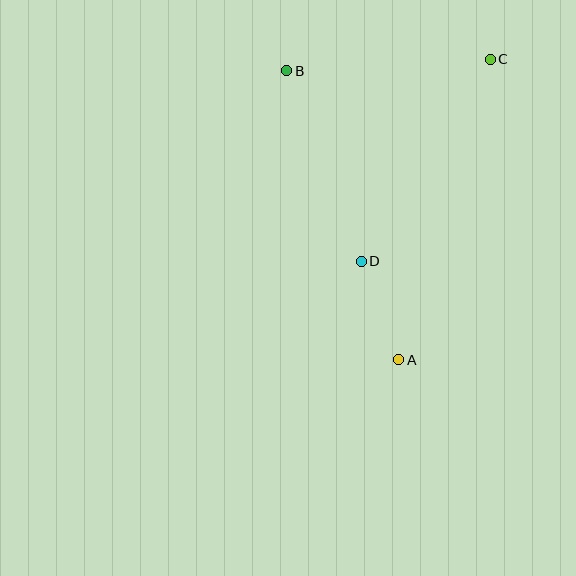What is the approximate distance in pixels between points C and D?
The distance between C and D is approximately 240 pixels.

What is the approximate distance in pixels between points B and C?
The distance between B and C is approximately 204 pixels.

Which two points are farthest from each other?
Points A and C are farthest from each other.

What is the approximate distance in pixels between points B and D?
The distance between B and D is approximately 204 pixels.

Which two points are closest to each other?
Points A and D are closest to each other.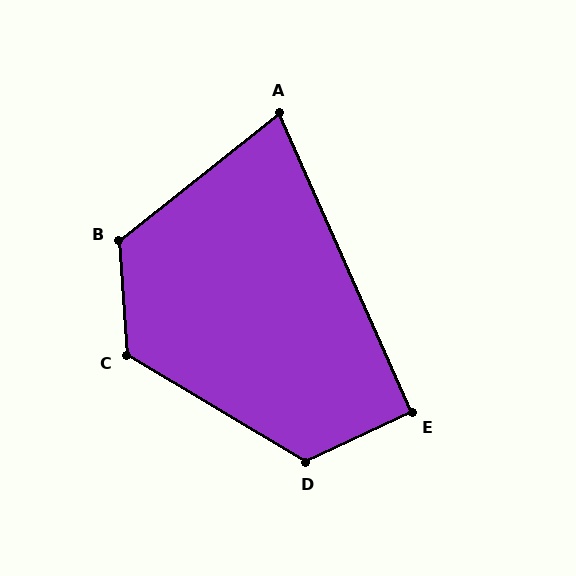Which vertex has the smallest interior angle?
A, at approximately 75 degrees.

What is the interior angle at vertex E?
Approximately 91 degrees (approximately right).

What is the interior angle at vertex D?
Approximately 124 degrees (obtuse).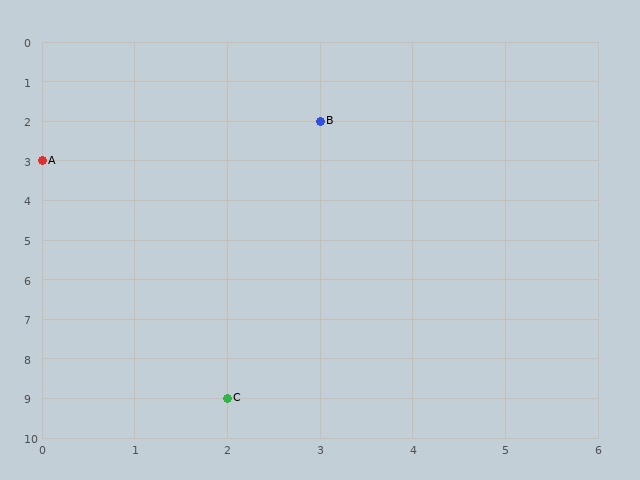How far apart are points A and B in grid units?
Points A and B are 3 columns and 1 row apart (about 3.2 grid units diagonally).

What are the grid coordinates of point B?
Point B is at grid coordinates (3, 2).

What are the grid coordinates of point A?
Point A is at grid coordinates (0, 3).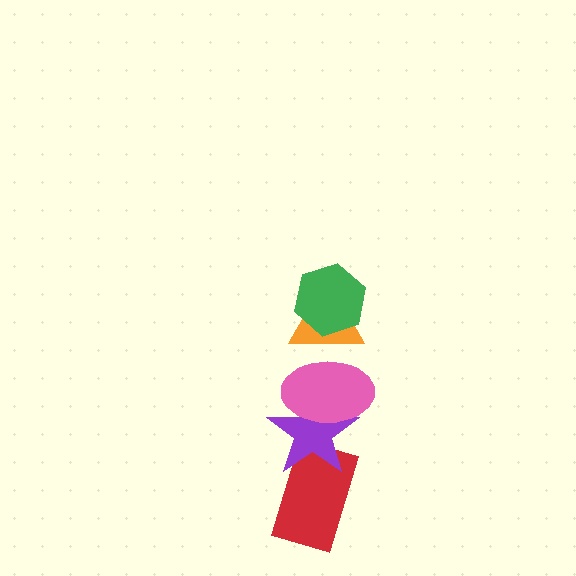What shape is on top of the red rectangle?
The purple star is on top of the red rectangle.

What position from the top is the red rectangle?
The red rectangle is 5th from the top.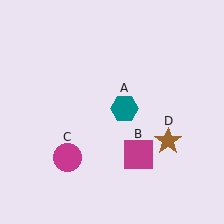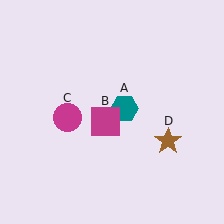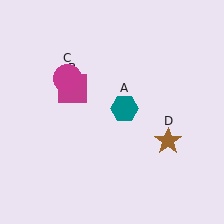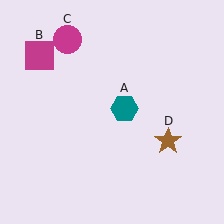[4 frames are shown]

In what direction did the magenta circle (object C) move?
The magenta circle (object C) moved up.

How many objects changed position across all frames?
2 objects changed position: magenta square (object B), magenta circle (object C).